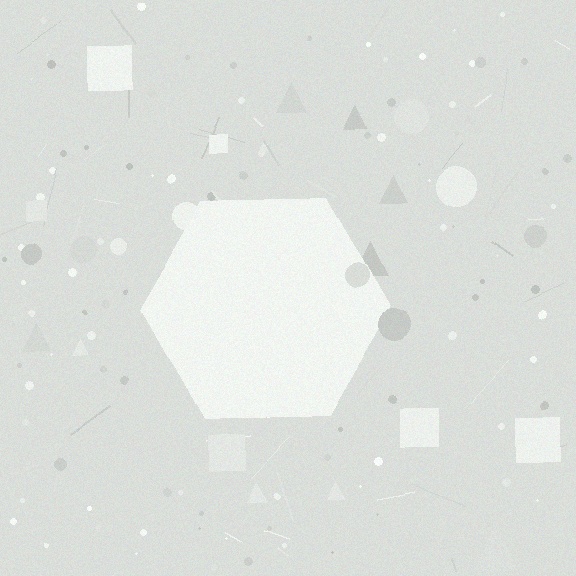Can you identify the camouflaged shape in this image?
The camouflaged shape is a hexagon.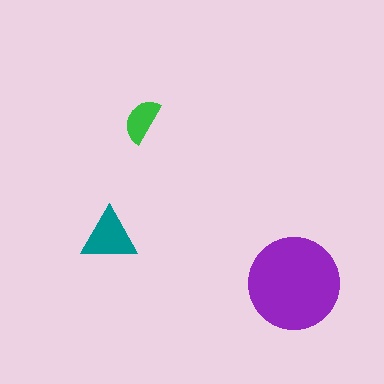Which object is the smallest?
The green semicircle.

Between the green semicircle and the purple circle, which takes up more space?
The purple circle.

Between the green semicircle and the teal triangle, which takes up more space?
The teal triangle.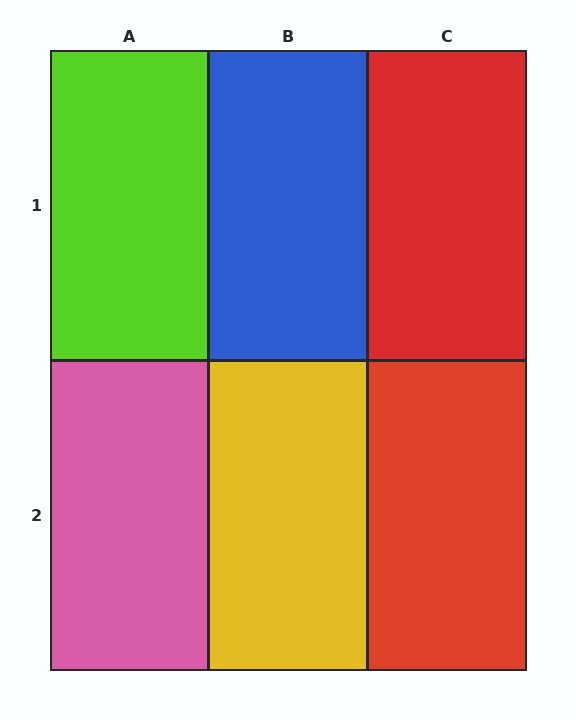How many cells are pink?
1 cell is pink.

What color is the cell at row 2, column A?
Pink.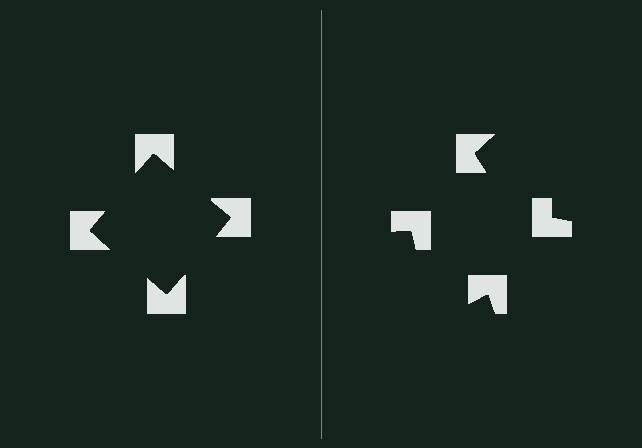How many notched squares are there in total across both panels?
8 — 4 on each side.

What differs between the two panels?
The notched squares are positioned identically on both sides; only the wedge orientations differ. On the left they align to a square; on the right they are misaligned.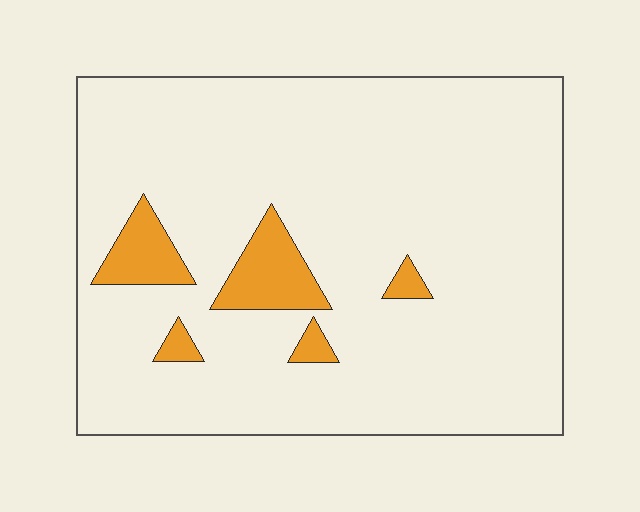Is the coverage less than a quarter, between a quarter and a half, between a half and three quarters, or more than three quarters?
Less than a quarter.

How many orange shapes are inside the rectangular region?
5.